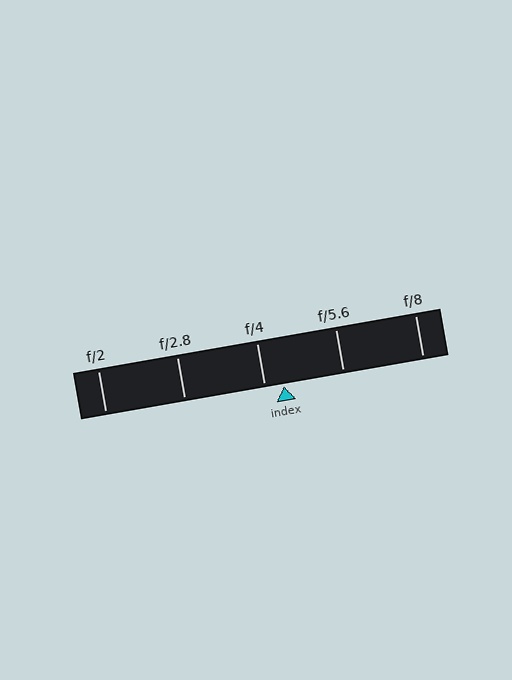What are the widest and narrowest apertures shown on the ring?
The widest aperture shown is f/2 and the narrowest is f/8.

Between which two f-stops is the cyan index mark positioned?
The index mark is between f/4 and f/5.6.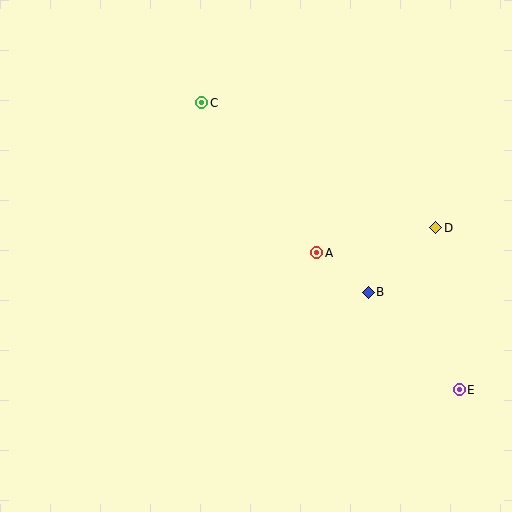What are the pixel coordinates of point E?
Point E is at (459, 390).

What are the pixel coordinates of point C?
Point C is at (202, 103).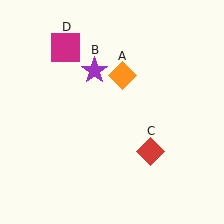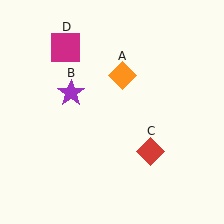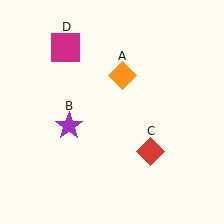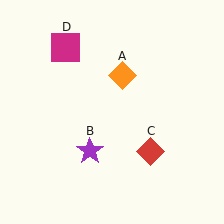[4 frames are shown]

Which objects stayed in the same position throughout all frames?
Orange diamond (object A) and red diamond (object C) and magenta square (object D) remained stationary.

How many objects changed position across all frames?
1 object changed position: purple star (object B).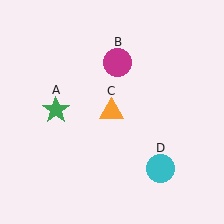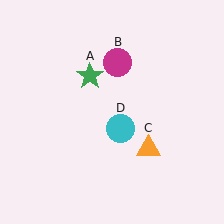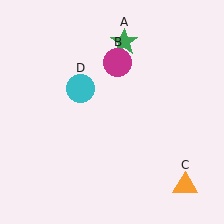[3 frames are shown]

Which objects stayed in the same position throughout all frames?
Magenta circle (object B) remained stationary.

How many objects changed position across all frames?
3 objects changed position: green star (object A), orange triangle (object C), cyan circle (object D).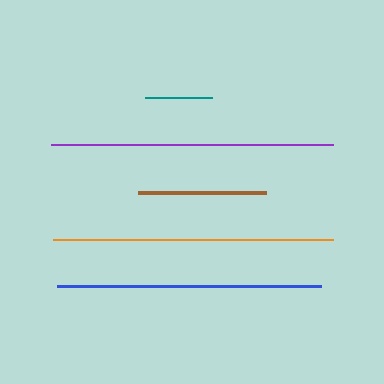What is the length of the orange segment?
The orange segment is approximately 280 pixels long.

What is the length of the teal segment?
The teal segment is approximately 67 pixels long.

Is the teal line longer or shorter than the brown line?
The brown line is longer than the teal line.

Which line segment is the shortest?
The teal line is the shortest at approximately 67 pixels.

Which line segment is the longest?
The purple line is the longest at approximately 282 pixels.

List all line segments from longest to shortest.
From longest to shortest: purple, orange, blue, brown, teal.